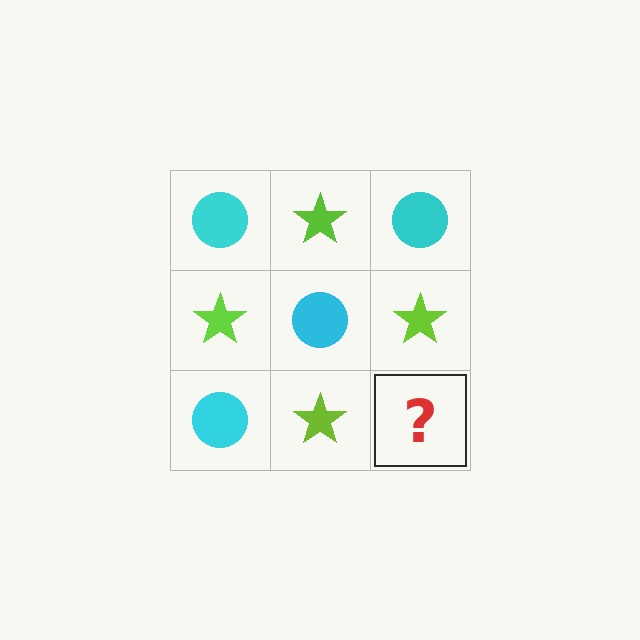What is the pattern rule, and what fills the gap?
The rule is that it alternates cyan circle and lime star in a checkerboard pattern. The gap should be filled with a cyan circle.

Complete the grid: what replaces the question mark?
The question mark should be replaced with a cyan circle.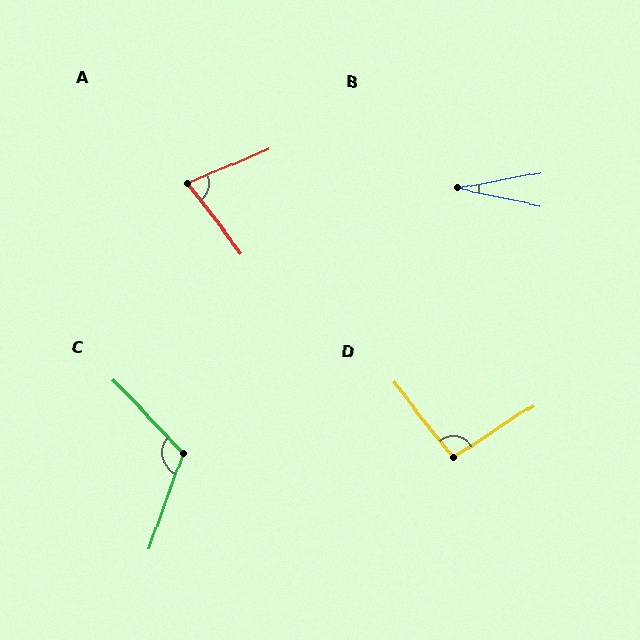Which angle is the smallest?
B, at approximately 23 degrees.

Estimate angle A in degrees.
Approximately 76 degrees.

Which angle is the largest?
C, at approximately 117 degrees.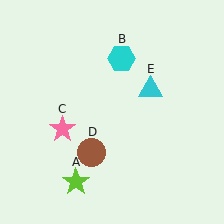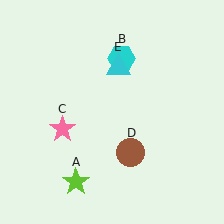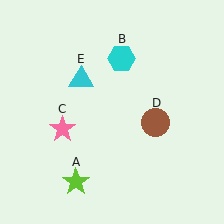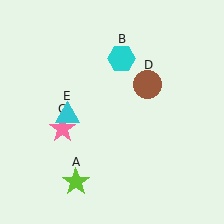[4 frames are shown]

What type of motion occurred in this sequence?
The brown circle (object D), cyan triangle (object E) rotated counterclockwise around the center of the scene.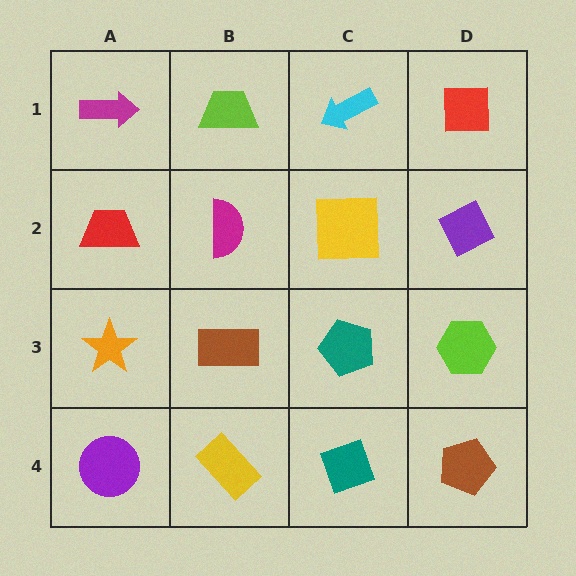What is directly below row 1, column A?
A red trapezoid.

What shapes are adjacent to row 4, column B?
A brown rectangle (row 3, column B), a purple circle (row 4, column A), a teal diamond (row 4, column C).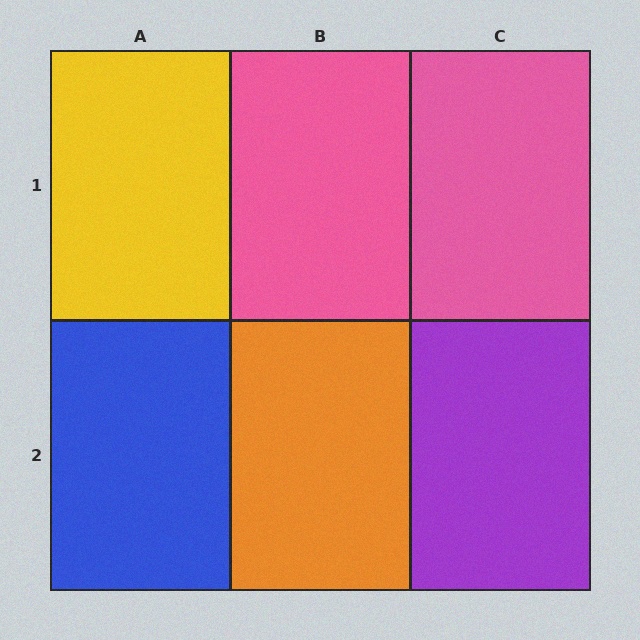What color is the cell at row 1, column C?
Pink.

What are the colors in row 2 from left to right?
Blue, orange, purple.